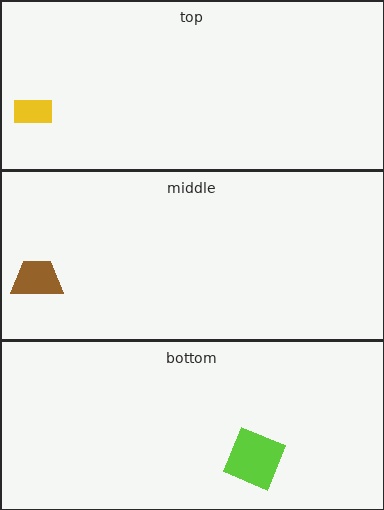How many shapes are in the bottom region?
1.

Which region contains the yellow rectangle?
The top region.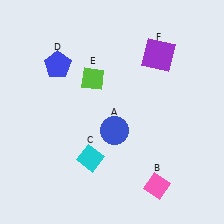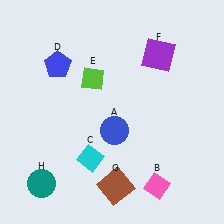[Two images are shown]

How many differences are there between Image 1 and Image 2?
There are 2 differences between the two images.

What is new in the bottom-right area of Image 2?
A brown square (G) was added in the bottom-right area of Image 2.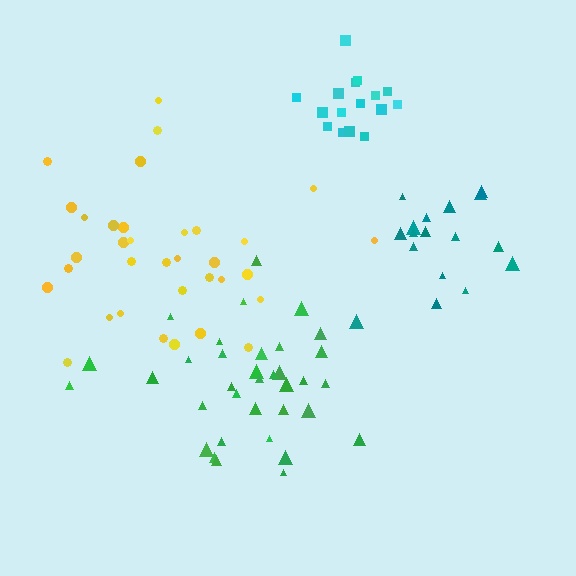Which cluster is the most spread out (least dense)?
Yellow.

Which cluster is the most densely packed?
Cyan.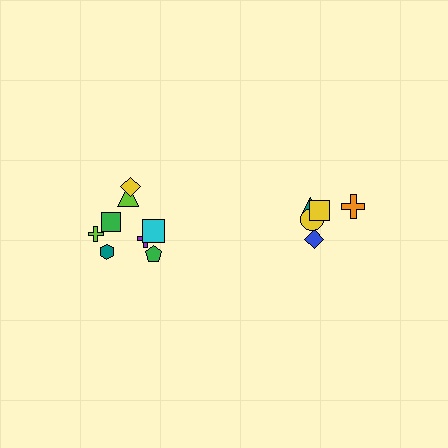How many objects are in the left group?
There are 8 objects.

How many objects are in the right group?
There are 5 objects.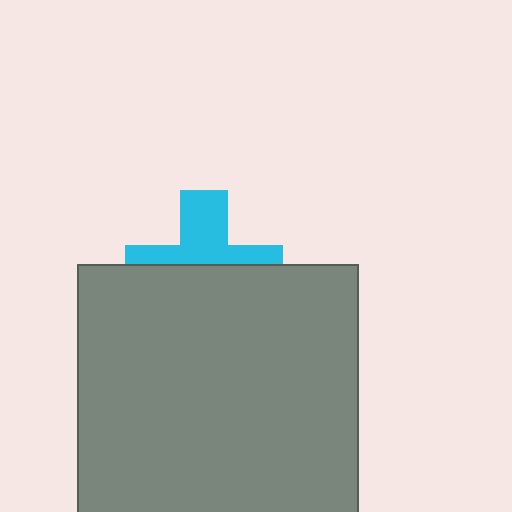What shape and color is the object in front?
The object in front is a gray rectangle.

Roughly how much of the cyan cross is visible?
A small part of it is visible (roughly 43%).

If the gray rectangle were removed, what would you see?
You would see the complete cyan cross.